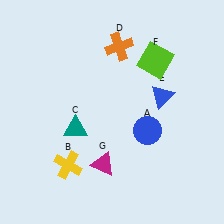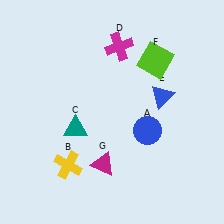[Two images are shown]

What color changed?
The cross (D) changed from orange in Image 1 to magenta in Image 2.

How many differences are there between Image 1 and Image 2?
There is 1 difference between the two images.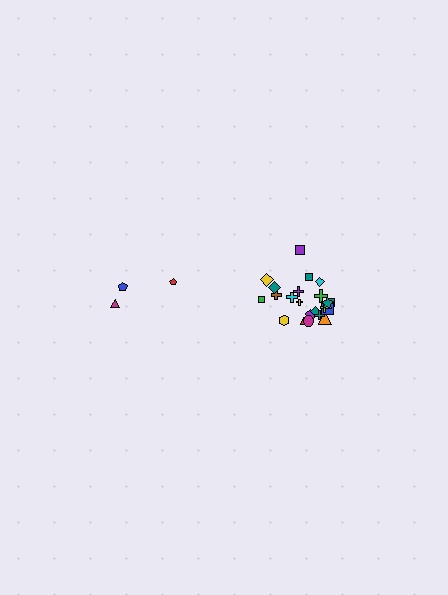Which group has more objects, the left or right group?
The right group.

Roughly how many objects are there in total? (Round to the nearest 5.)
Roughly 25 objects in total.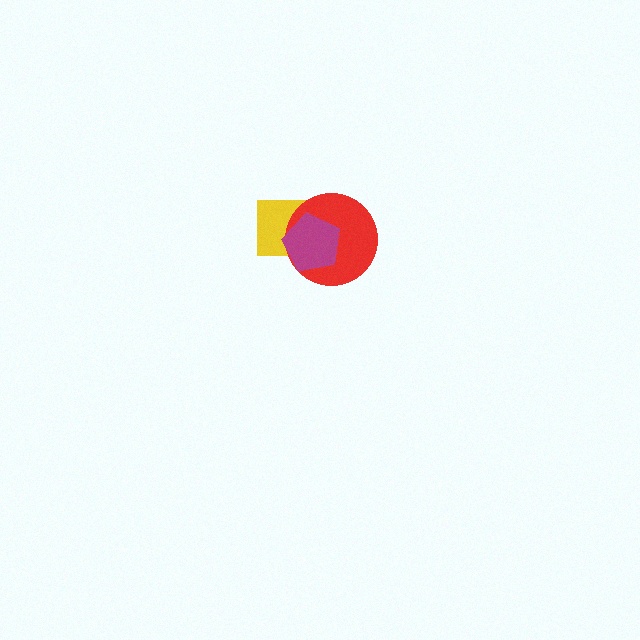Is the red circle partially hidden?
Yes, it is partially covered by another shape.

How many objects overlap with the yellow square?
2 objects overlap with the yellow square.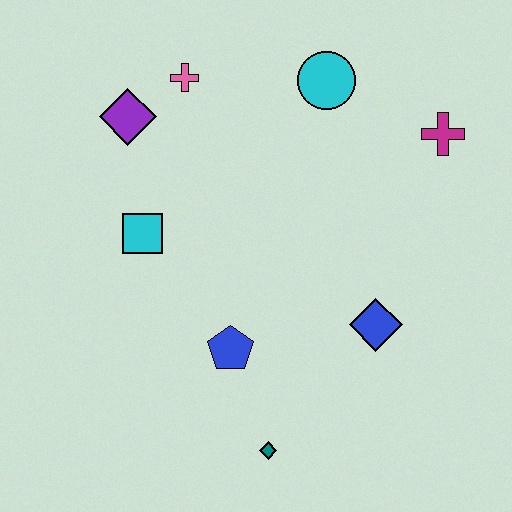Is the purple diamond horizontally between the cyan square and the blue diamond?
No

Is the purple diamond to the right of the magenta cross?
No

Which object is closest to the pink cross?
The purple diamond is closest to the pink cross.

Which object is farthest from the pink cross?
The teal diamond is farthest from the pink cross.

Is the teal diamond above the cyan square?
No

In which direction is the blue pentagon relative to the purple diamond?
The blue pentagon is below the purple diamond.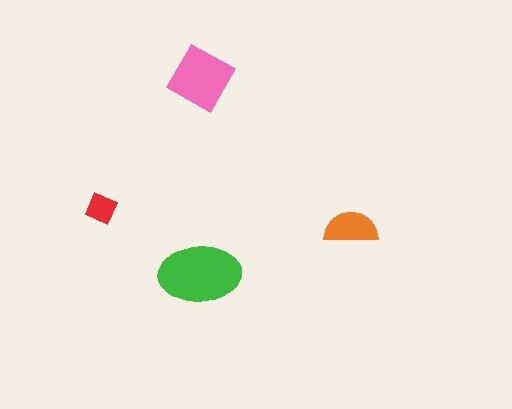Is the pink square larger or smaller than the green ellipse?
Smaller.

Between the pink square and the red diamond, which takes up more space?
The pink square.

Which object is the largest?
The green ellipse.